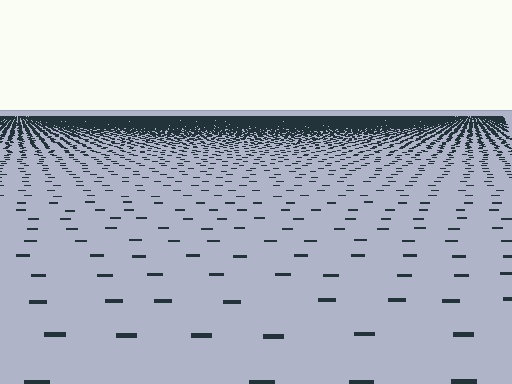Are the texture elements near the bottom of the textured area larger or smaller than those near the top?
Larger. Near the bottom, elements are closer to the viewer and appear at a bigger on-screen size.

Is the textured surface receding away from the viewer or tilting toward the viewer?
The surface is receding away from the viewer. Texture elements get smaller and denser toward the top.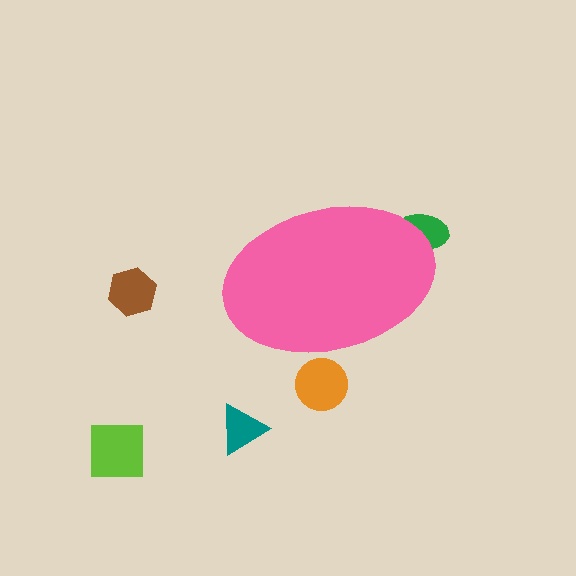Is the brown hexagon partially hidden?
No, the brown hexagon is fully visible.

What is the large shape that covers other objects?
A pink ellipse.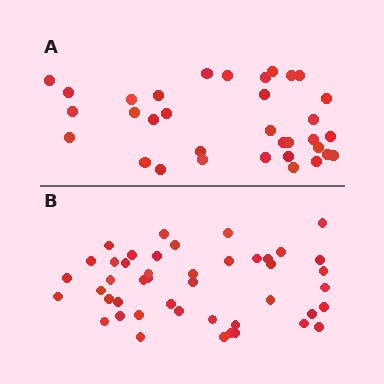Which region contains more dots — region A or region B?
Region B (the bottom region) has more dots.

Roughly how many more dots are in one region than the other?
Region B has roughly 12 or so more dots than region A.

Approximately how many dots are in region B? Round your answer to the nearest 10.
About 40 dots. (The exact count is 45, which rounds to 40.)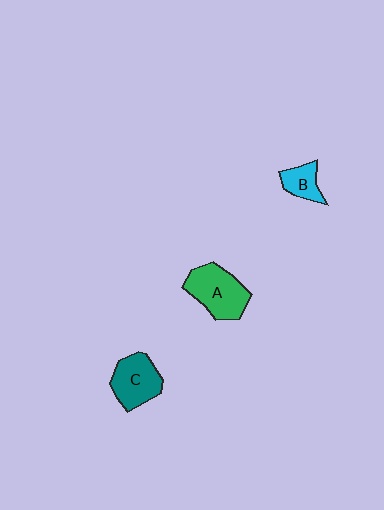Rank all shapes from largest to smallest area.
From largest to smallest: A (green), C (teal), B (cyan).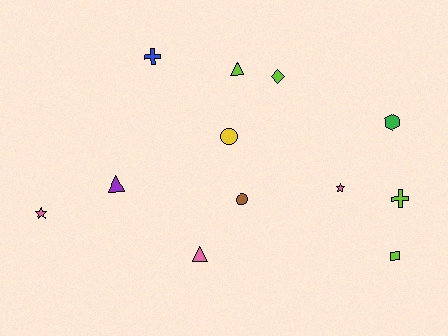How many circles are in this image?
There are 2 circles.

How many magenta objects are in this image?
There are no magenta objects.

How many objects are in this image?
There are 12 objects.